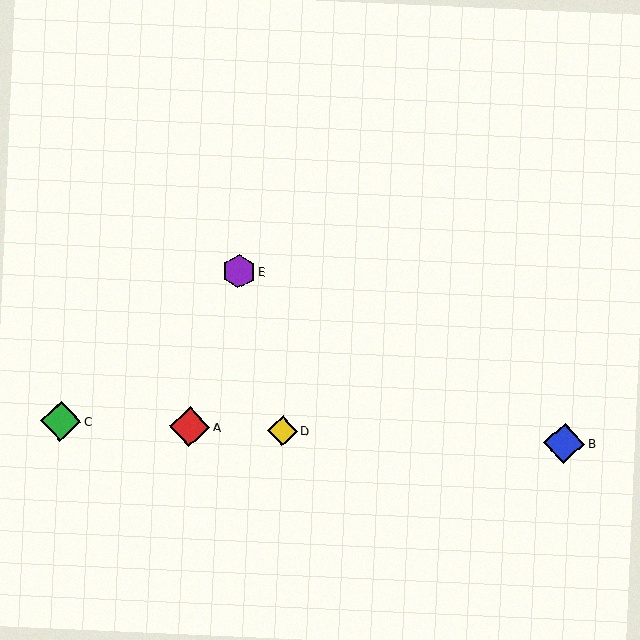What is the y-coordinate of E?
Object E is at y≈271.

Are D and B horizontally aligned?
Yes, both are at y≈431.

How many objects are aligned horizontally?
4 objects (A, B, C, D) are aligned horizontally.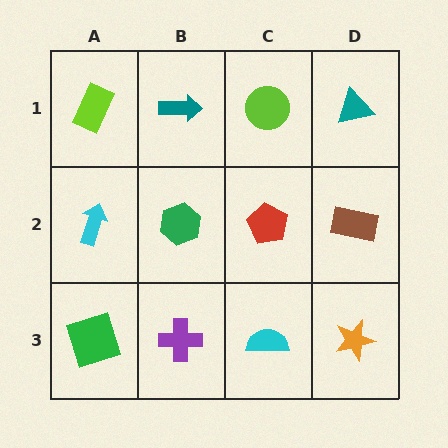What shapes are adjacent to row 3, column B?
A green hexagon (row 2, column B), a green square (row 3, column A), a cyan semicircle (row 3, column C).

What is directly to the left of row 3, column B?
A green square.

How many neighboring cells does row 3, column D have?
2.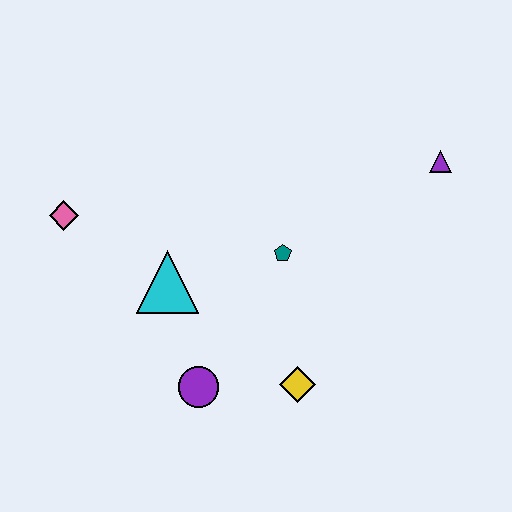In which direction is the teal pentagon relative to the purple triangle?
The teal pentagon is to the left of the purple triangle.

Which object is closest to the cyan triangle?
The purple circle is closest to the cyan triangle.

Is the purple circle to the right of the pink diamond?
Yes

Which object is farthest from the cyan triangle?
The purple triangle is farthest from the cyan triangle.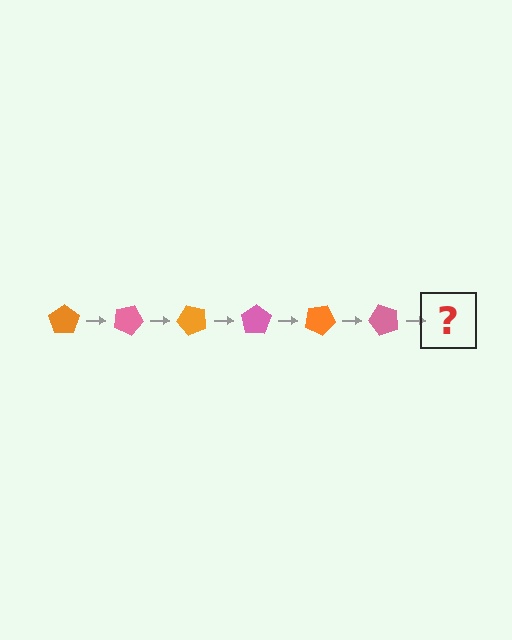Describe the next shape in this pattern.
It should be an orange pentagon, rotated 150 degrees from the start.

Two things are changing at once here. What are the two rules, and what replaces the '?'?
The two rules are that it rotates 25 degrees each step and the color cycles through orange and pink. The '?' should be an orange pentagon, rotated 150 degrees from the start.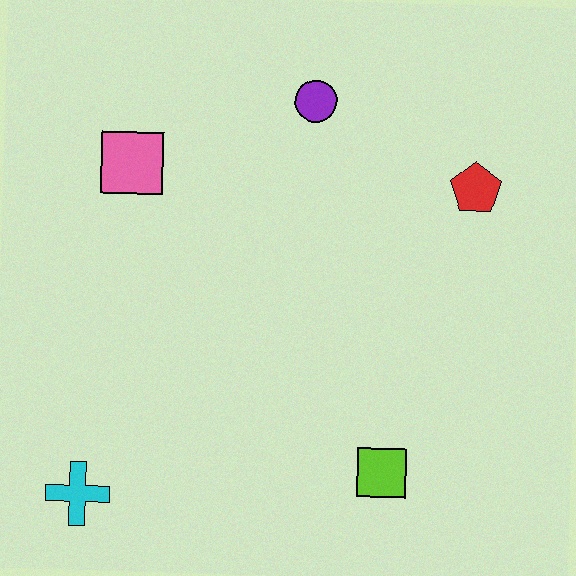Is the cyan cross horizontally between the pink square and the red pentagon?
No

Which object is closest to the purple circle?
The red pentagon is closest to the purple circle.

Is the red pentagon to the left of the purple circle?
No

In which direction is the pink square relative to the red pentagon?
The pink square is to the left of the red pentagon.